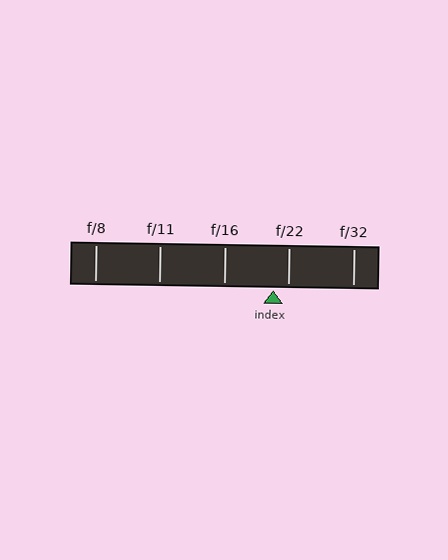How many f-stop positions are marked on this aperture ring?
There are 5 f-stop positions marked.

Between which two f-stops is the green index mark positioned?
The index mark is between f/16 and f/22.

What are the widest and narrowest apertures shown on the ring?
The widest aperture shown is f/8 and the narrowest is f/32.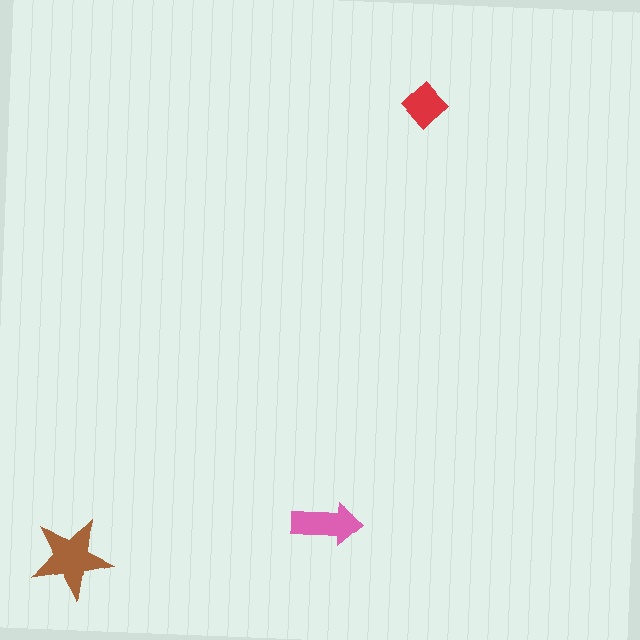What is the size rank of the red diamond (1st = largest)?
3rd.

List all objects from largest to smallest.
The brown star, the pink arrow, the red diamond.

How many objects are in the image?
There are 3 objects in the image.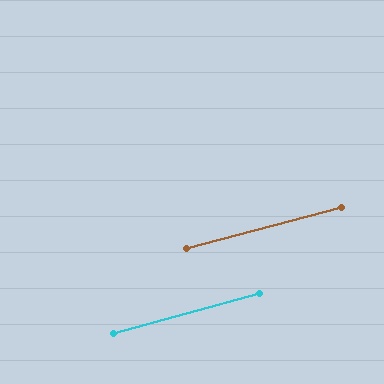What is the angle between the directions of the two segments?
Approximately 1 degree.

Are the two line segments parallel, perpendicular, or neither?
Parallel — their directions differ by only 0.8°.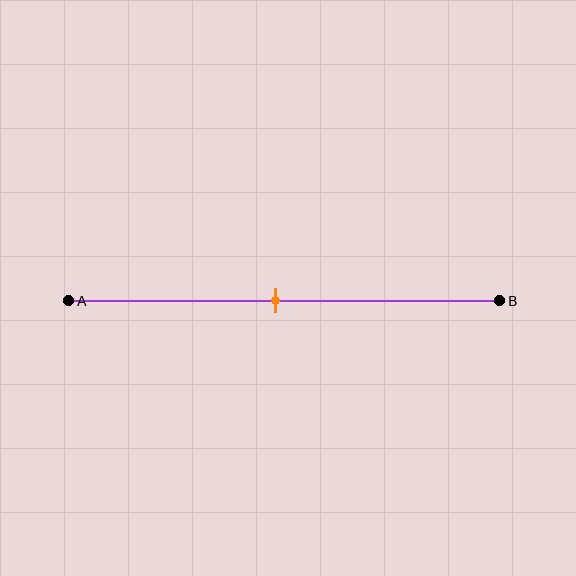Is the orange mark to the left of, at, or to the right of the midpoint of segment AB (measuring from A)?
The orange mark is approximately at the midpoint of segment AB.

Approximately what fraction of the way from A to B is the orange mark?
The orange mark is approximately 50% of the way from A to B.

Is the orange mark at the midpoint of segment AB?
Yes, the mark is approximately at the midpoint.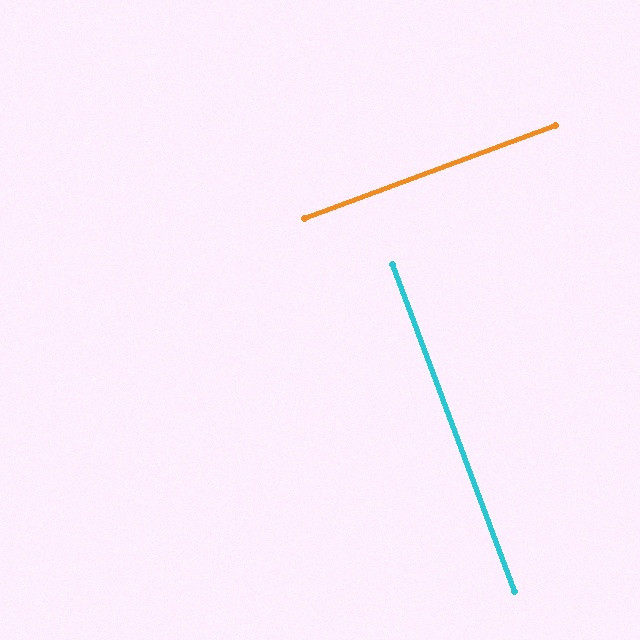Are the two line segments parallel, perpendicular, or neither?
Perpendicular — they meet at approximately 90°.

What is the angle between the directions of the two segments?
Approximately 90 degrees.